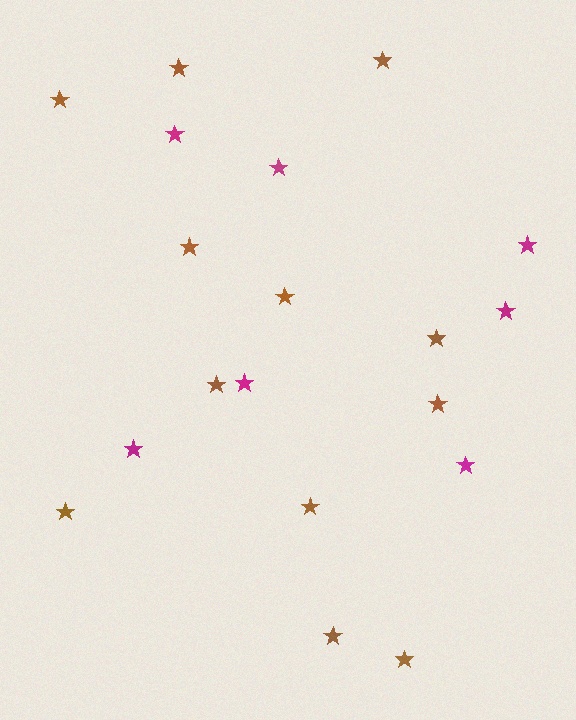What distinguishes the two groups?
There are 2 groups: one group of brown stars (12) and one group of magenta stars (7).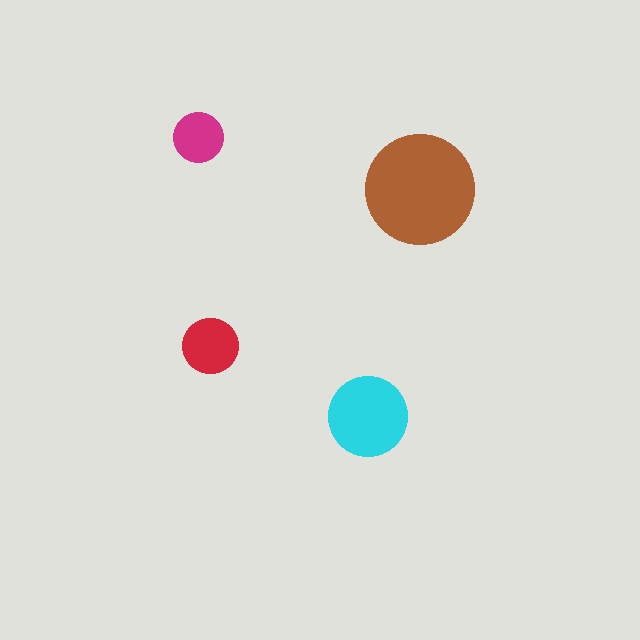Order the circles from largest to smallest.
the brown one, the cyan one, the red one, the magenta one.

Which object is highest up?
The magenta circle is topmost.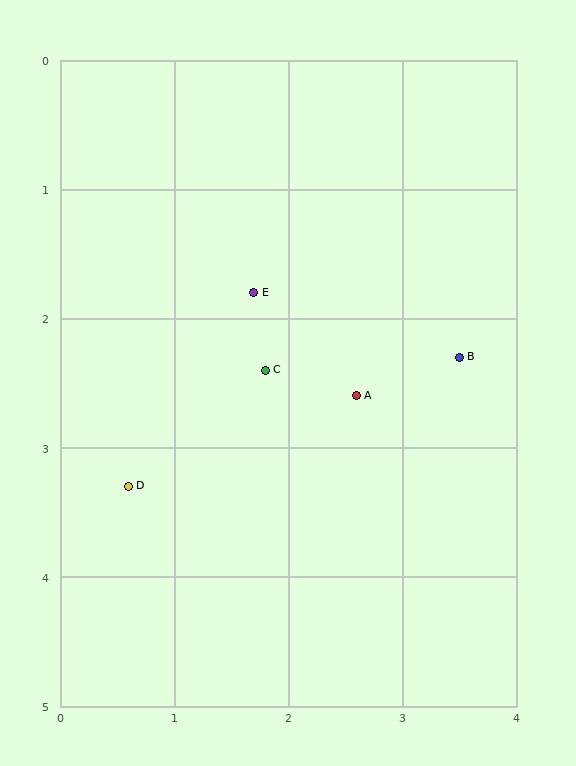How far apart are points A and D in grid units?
Points A and D are about 2.1 grid units apart.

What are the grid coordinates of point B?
Point B is at approximately (3.5, 2.3).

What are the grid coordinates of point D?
Point D is at approximately (0.6, 3.3).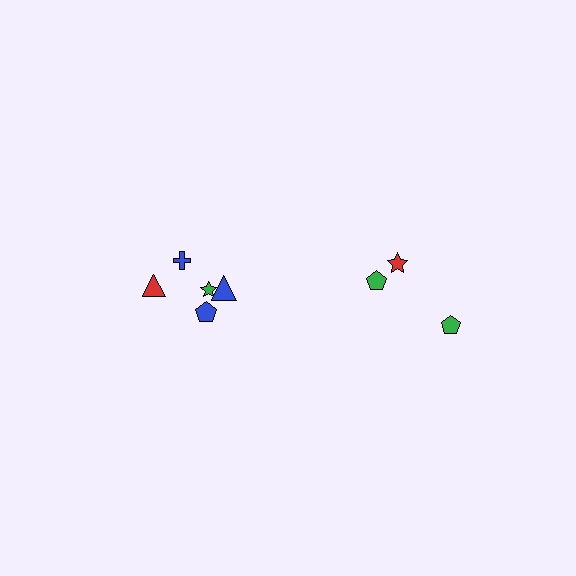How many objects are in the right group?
There are 3 objects.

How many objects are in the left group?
There are 5 objects.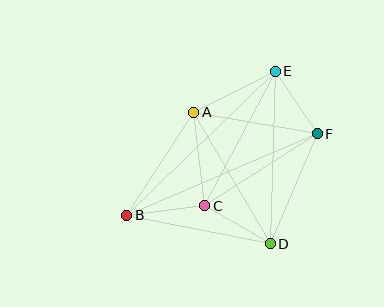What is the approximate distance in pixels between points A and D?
The distance between A and D is approximately 152 pixels.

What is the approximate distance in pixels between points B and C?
The distance between B and C is approximately 78 pixels.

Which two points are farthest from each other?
Points B and F are farthest from each other.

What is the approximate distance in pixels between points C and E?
The distance between C and E is approximately 152 pixels.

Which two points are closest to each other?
Points E and F are closest to each other.